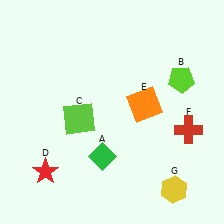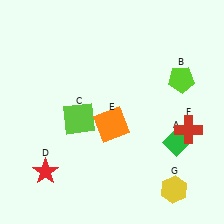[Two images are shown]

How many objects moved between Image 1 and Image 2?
2 objects moved between the two images.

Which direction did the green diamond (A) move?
The green diamond (A) moved right.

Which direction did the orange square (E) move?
The orange square (E) moved left.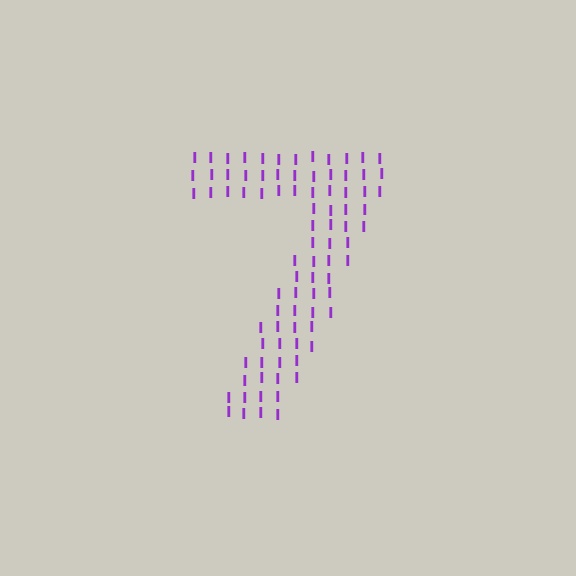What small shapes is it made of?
It is made of small letter I's.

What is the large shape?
The large shape is the digit 7.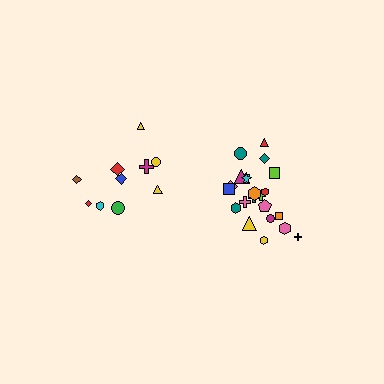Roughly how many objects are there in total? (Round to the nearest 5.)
Roughly 30 objects in total.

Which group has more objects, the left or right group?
The right group.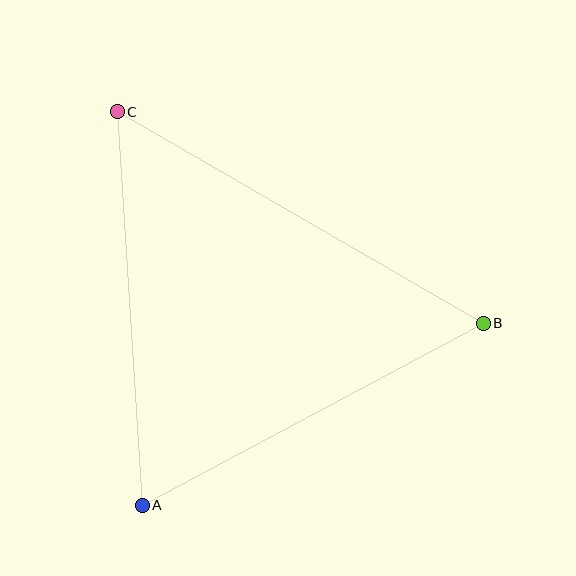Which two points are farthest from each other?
Points B and C are farthest from each other.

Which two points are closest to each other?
Points A and B are closest to each other.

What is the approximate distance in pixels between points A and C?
The distance between A and C is approximately 394 pixels.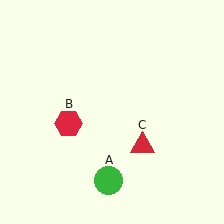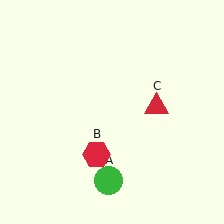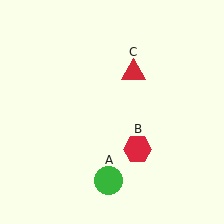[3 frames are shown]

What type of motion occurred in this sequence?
The red hexagon (object B), red triangle (object C) rotated counterclockwise around the center of the scene.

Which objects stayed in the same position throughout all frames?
Green circle (object A) remained stationary.